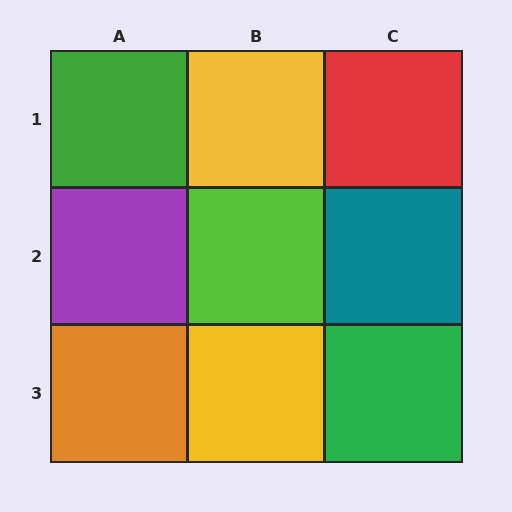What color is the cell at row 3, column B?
Yellow.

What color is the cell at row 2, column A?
Purple.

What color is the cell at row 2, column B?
Lime.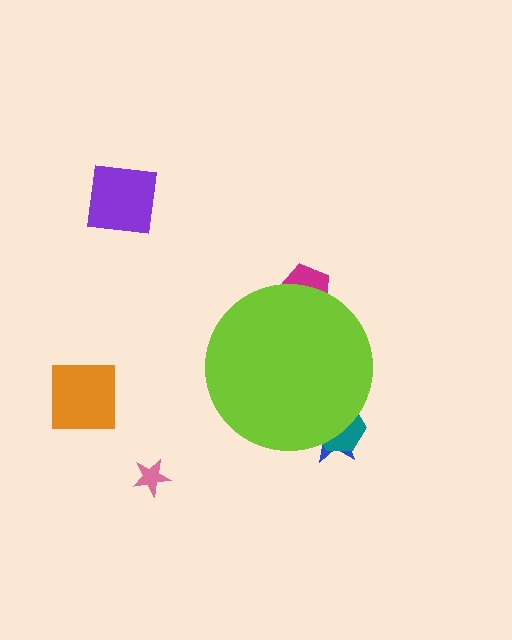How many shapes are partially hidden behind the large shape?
3 shapes are partially hidden.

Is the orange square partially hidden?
No, the orange square is fully visible.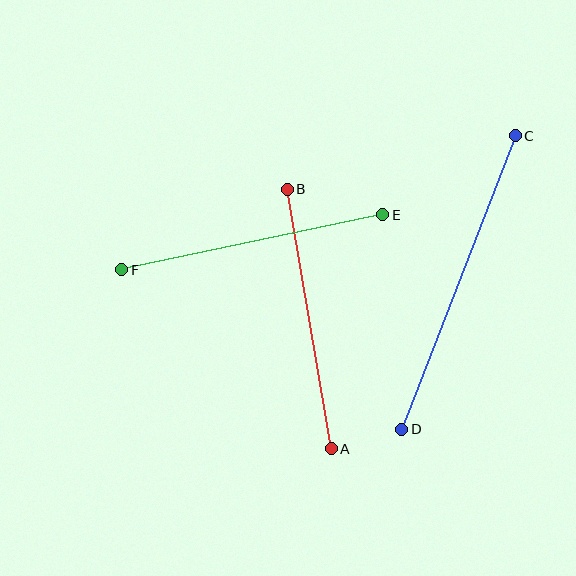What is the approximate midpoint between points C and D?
The midpoint is at approximately (458, 283) pixels.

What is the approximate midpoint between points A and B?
The midpoint is at approximately (309, 319) pixels.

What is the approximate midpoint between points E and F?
The midpoint is at approximately (252, 242) pixels.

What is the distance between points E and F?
The distance is approximately 267 pixels.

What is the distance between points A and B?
The distance is approximately 263 pixels.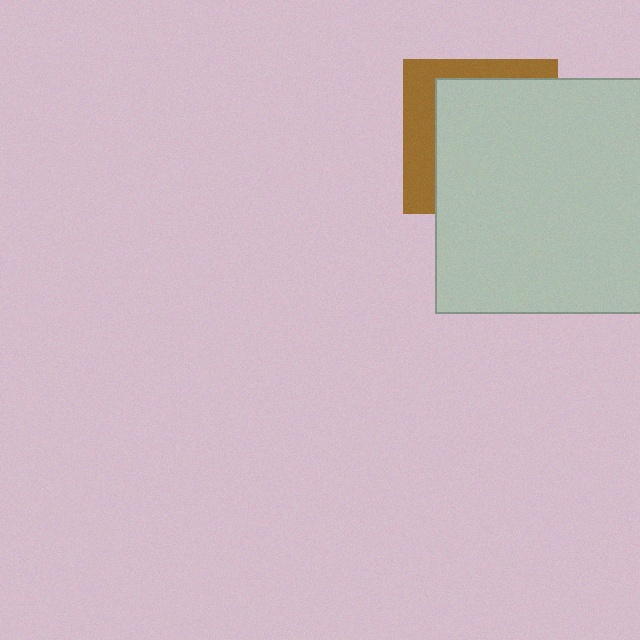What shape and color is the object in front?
The object in front is a light gray square.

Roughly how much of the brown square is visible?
A small part of it is visible (roughly 30%).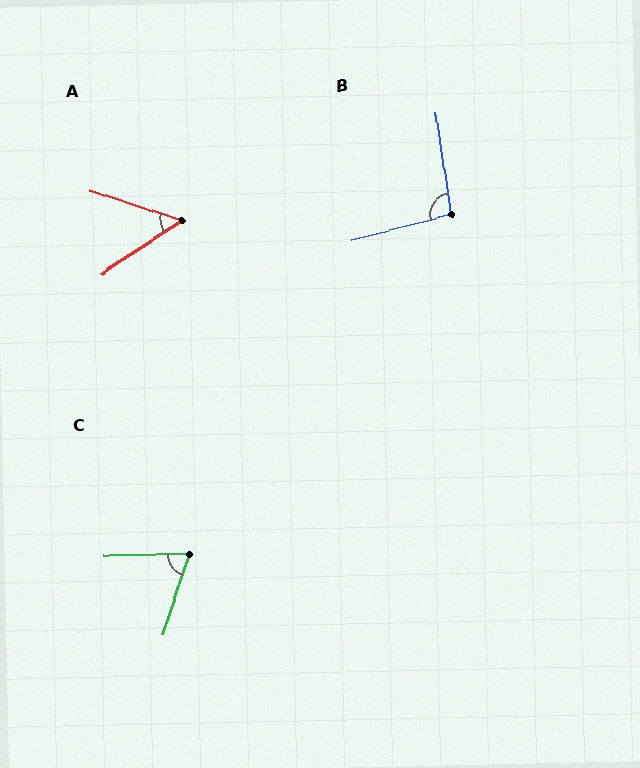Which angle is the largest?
B, at approximately 96 degrees.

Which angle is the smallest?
A, at approximately 52 degrees.